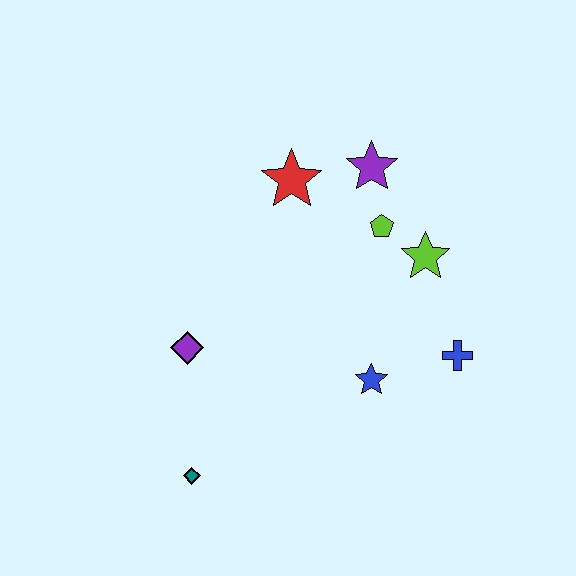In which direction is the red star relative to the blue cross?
The red star is above the blue cross.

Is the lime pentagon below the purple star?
Yes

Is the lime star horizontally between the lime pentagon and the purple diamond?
No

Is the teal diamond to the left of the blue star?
Yes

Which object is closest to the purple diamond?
The teal diamond is closest to the purple diamond.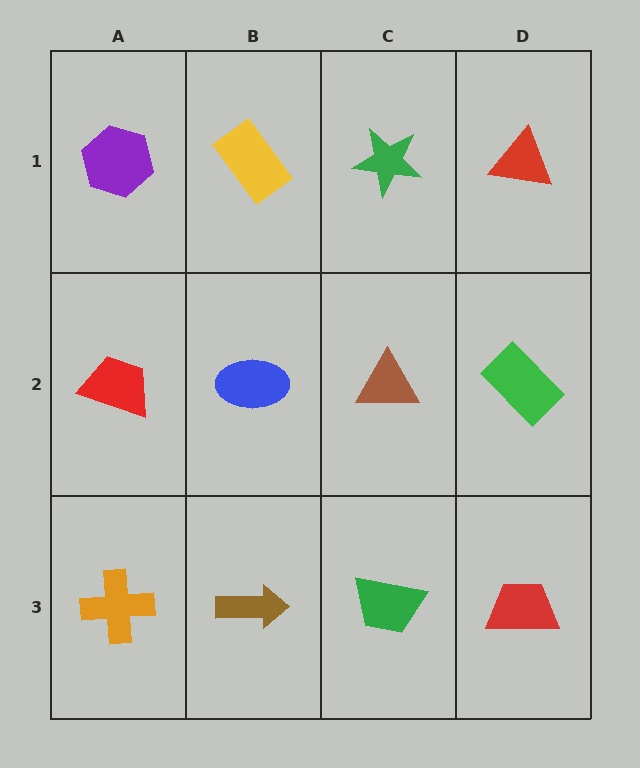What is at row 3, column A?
An orange cross.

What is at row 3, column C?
A green trapezoid.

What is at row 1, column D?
A red triangle.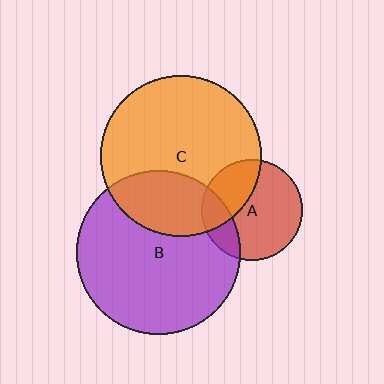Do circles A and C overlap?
Yes.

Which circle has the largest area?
Circle B (purple).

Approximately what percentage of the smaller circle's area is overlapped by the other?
Approximately 35%.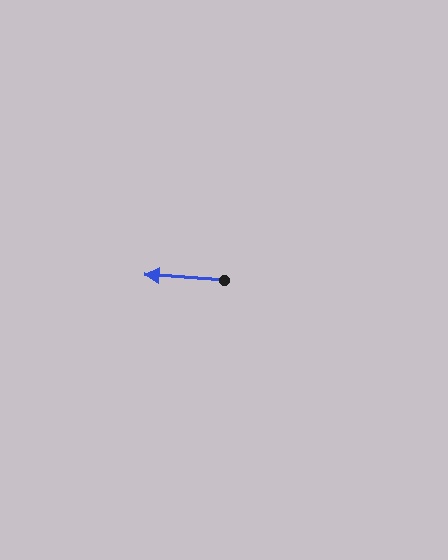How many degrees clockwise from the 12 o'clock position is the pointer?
Approximately 274 degrees.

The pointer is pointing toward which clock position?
Roughly 9 o'clock.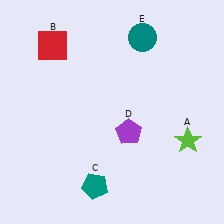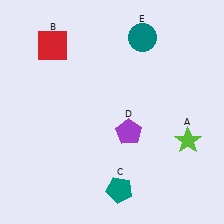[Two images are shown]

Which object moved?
The teal pentagon (C) moved right.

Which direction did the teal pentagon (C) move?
The teal pentagon (C) moved right.